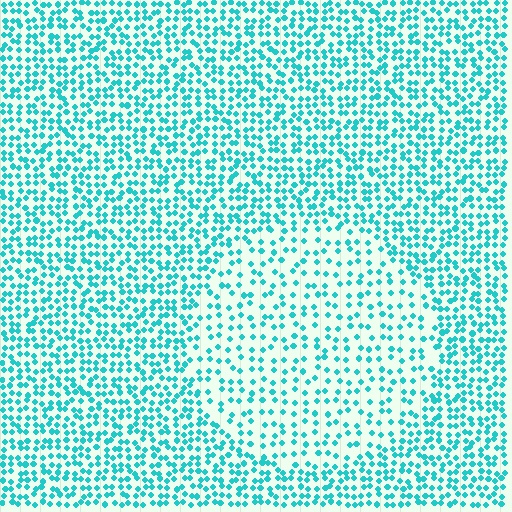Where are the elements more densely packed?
The elements are more densely packed outside the circle boundary.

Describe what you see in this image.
The image contains small cyan elements arranged at two different densities. A circle-shaped region is visible where the elements are less densely packed than the surrounding area.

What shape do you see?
I see a circle.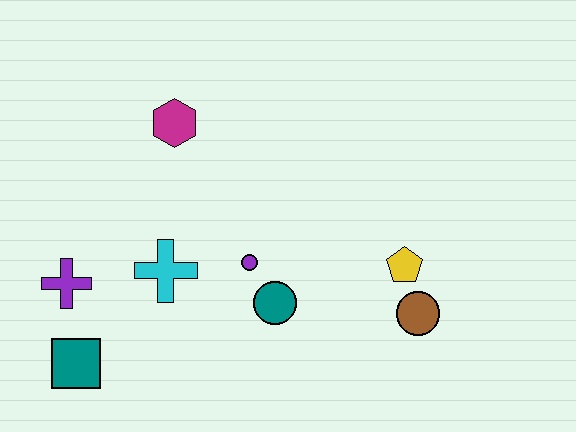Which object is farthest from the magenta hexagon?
The brown circle is farthest from the magenta hexagon.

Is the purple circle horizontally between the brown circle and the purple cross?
Yes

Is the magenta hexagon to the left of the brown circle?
Yes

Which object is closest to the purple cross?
The teal square is closest to the purple cross.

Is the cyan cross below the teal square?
No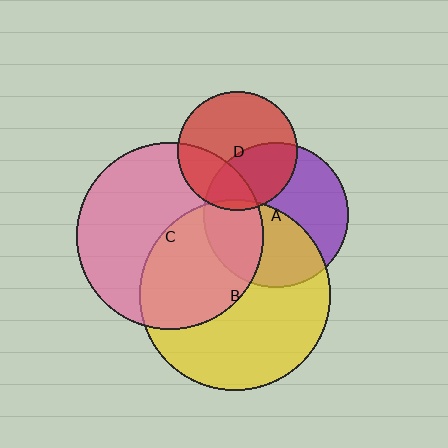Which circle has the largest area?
Circle B (yellow).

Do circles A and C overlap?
Yes.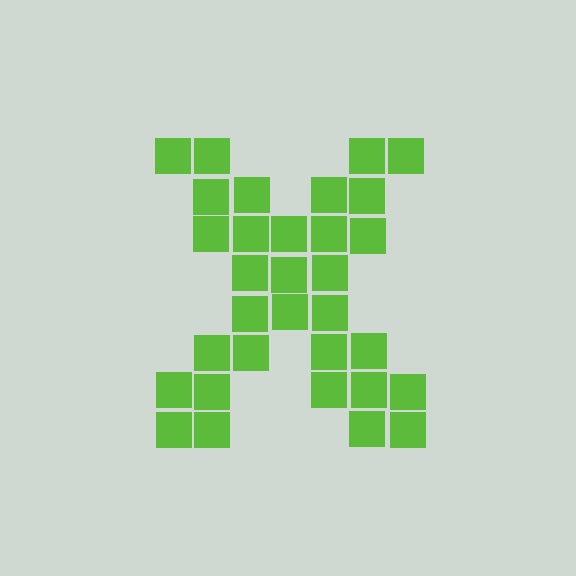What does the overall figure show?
The overall figure shows the letter X.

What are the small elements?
The small elements are squares.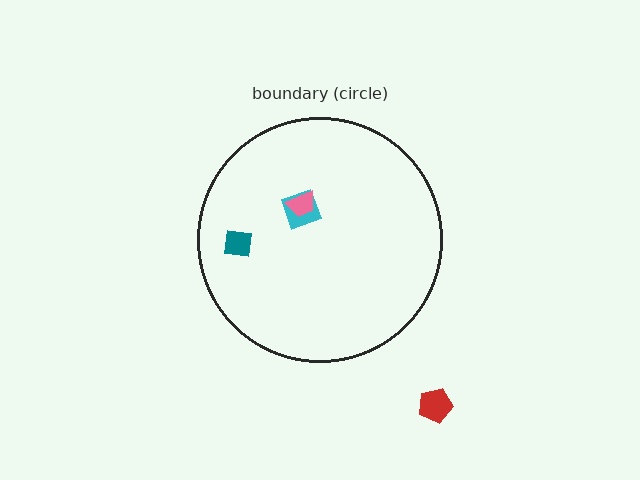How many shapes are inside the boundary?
3 inside, 1 outside.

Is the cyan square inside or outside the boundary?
Inside.